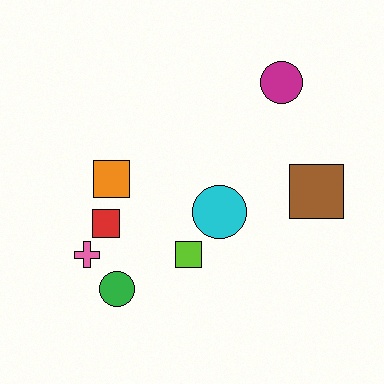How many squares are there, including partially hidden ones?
There are 4 squares.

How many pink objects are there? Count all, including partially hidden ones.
There is 1 pink object.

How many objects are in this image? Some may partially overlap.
There are 8 objects.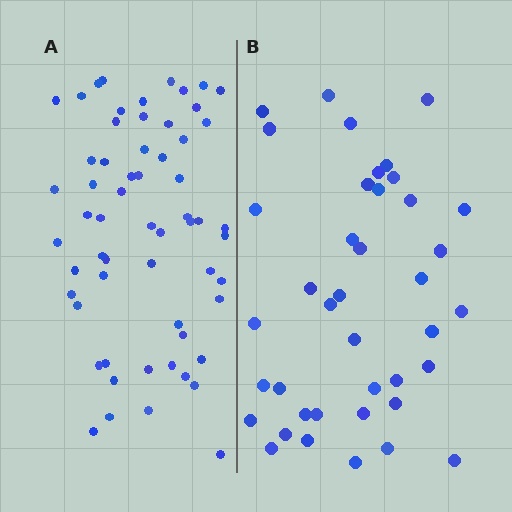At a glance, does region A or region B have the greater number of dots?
Region A (the left region) has more dots.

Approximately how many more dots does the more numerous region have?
Region A has approximately 20 more dots than region B.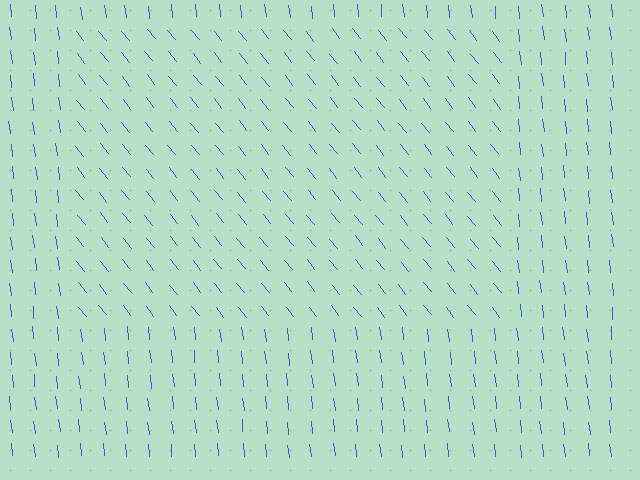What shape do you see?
I see a rectangle.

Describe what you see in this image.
The image is filled with small blue line segments. A rectangle region in the image has lines oriented differently from the surrounding lines, creating a visible texture boundary.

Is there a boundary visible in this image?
Yes, there is a texture boundary formed by a change in line orientation.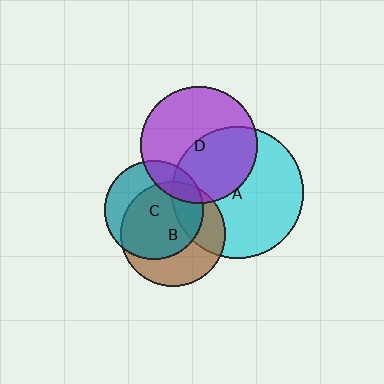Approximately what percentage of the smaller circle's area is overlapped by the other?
Approximately 30%.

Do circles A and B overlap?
Yes.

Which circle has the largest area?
Circle A (cyan).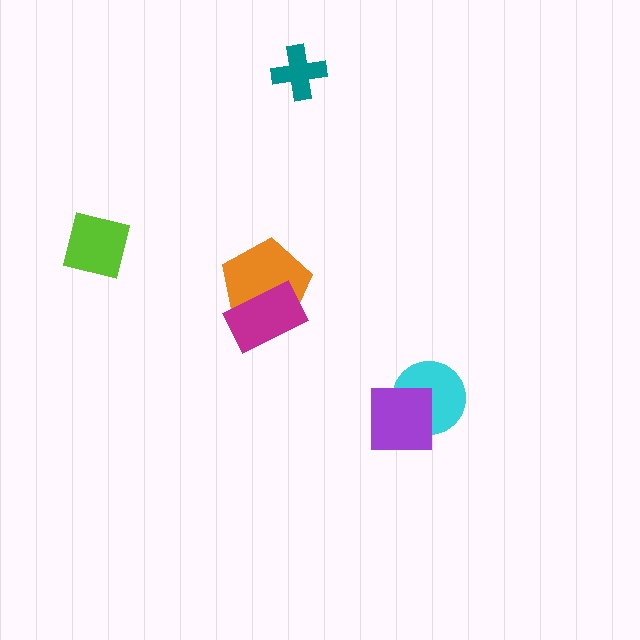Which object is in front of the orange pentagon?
The magenta rectangle is in front of the orange pentagon.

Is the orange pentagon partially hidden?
Yes, it is partially covered by another shape.